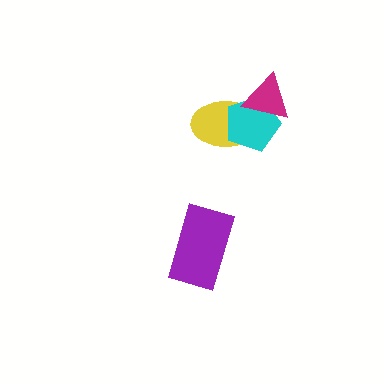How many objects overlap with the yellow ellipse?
2 objects overlap with the yellow ellipse.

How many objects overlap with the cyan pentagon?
2 objects overlap with the cyan pentagon.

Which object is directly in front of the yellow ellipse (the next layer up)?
The cyan pentagon is directly in front of the yellow ellipse.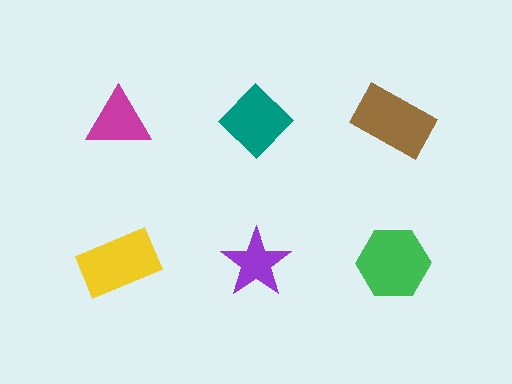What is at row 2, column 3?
A green hexagon.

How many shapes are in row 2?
3 shapes.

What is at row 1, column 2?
A teal diamond.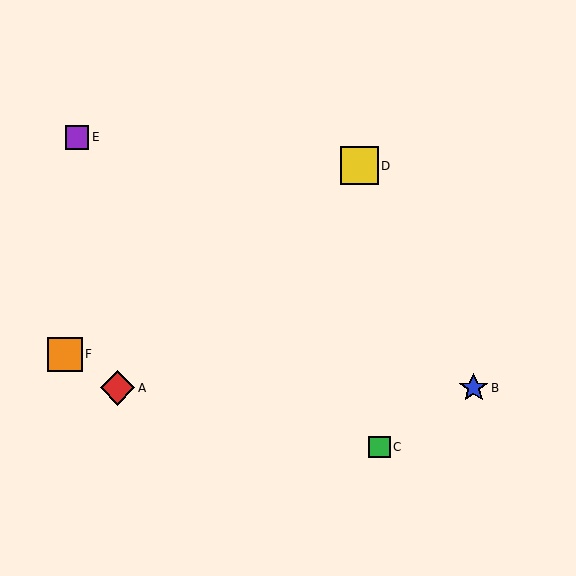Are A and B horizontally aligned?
Yes, both are at y≈388.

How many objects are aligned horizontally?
2 objects (A, B) are aligned horizontally.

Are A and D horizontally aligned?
No, A is at y≈388 and D is at y≈166.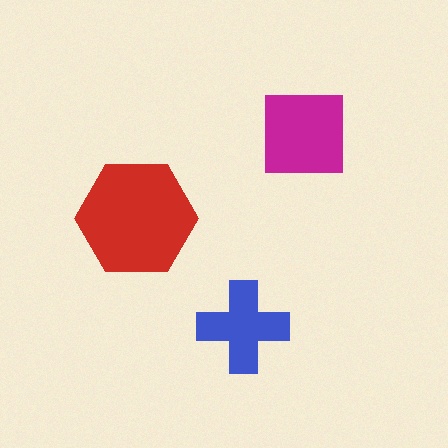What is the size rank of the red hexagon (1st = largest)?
1st.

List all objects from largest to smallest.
The red hexagon, the magenta square, the blue cross.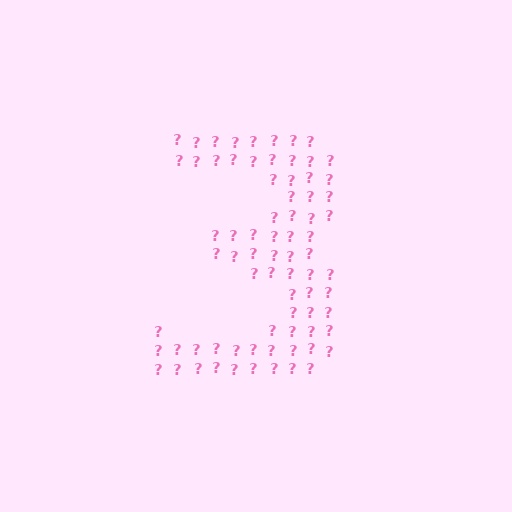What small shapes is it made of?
It is made of small question marks.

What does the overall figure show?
The overall figure shows the digit 3.